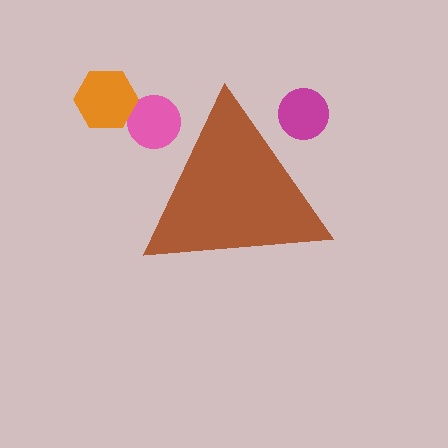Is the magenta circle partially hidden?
Yes, the magenta circle is partially hidden behind the brown triangle.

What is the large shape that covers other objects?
A brown triangle.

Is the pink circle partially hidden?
Yes, the pink circle is partially hidden behind the brown triangle.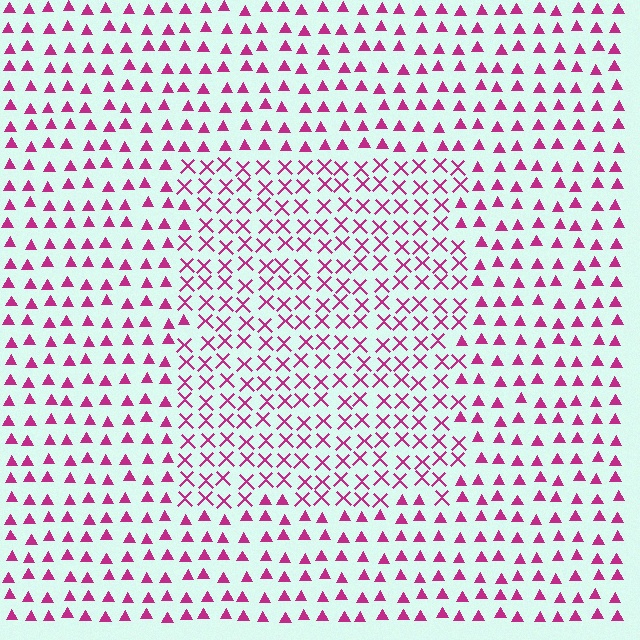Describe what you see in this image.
The image is filled with small magenta elements arranged in a uniform grid. A rectangle-shaped region contains X marks, while the surrounding area contains triangles. The boundary is defined purely by the change in element shape.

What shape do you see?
I see a rectangle.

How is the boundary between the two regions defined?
The boundary is defined by a change in element shape: X marks inside vs. triangles outside. All elements share the same color and spacing.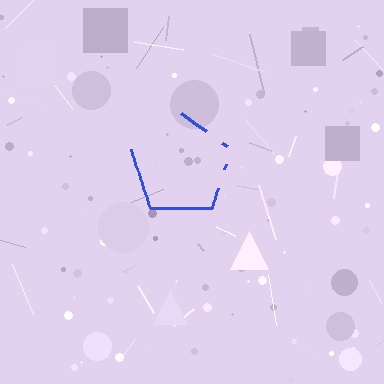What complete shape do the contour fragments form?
The contour fragments form a pentagon.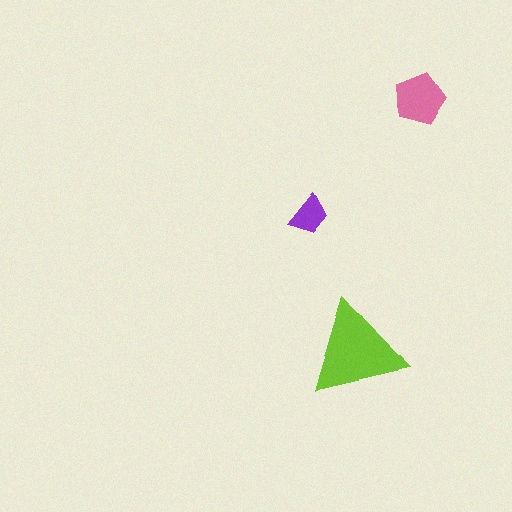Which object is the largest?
The lime triangle.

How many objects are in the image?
There are 3 objects in the image.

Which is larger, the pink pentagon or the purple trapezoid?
The pink pentagon.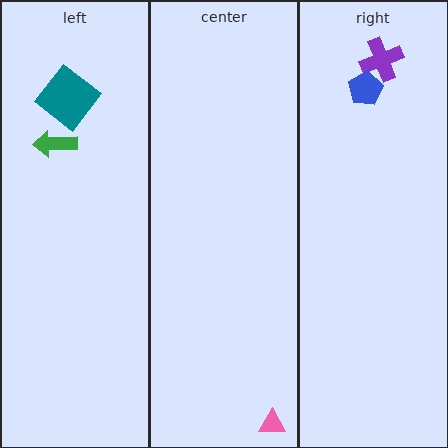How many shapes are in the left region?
2.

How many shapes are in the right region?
2.